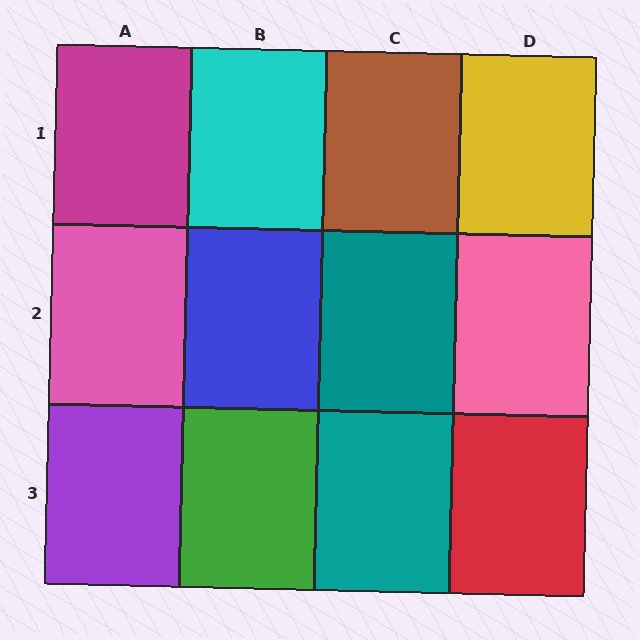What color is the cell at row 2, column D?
Pink.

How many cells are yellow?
1 cell is yellow.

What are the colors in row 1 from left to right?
Magenta, cyan, brown, yellow.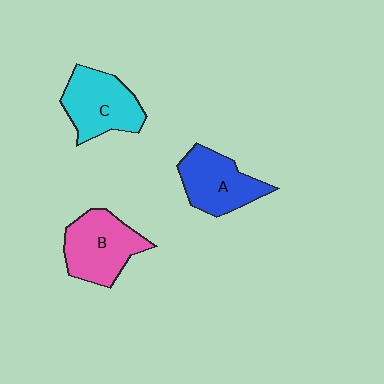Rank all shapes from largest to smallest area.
From largest to smallest: B (pink), C (cyan), A (blue).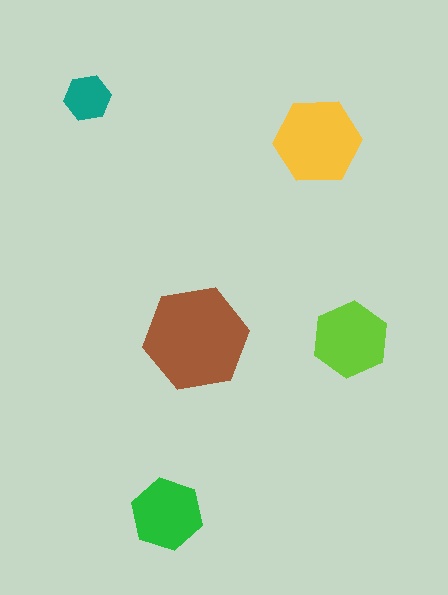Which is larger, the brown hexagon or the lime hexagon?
The brown one.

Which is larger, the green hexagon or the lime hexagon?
The lime one.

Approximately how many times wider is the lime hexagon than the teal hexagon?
About 1.5 times wider.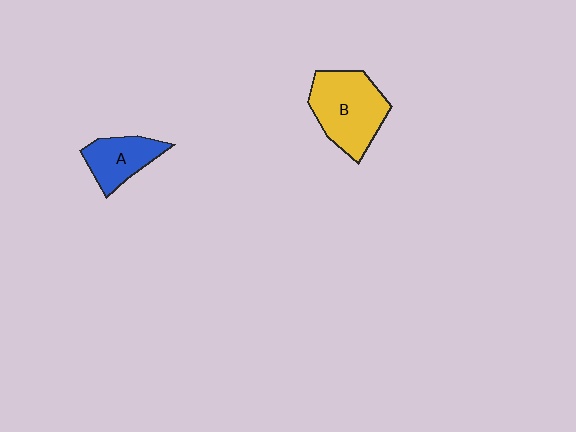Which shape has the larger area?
Shape B (yellow).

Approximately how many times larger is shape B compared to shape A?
Approximately 1.7 times.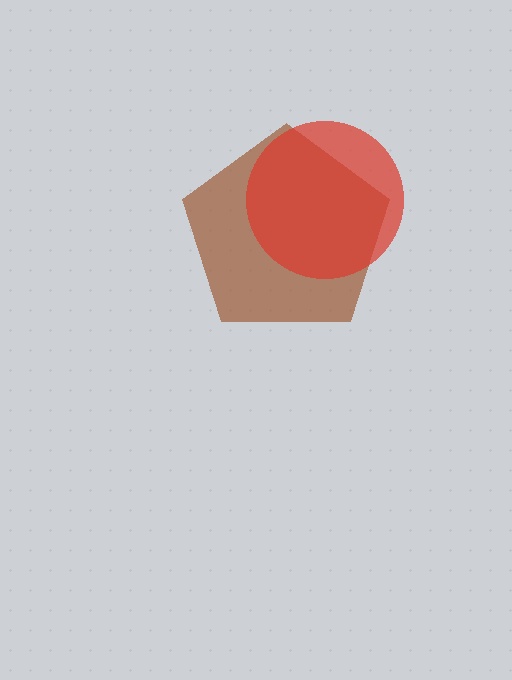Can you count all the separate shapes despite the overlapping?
Yes, there are 2 separate shapes.